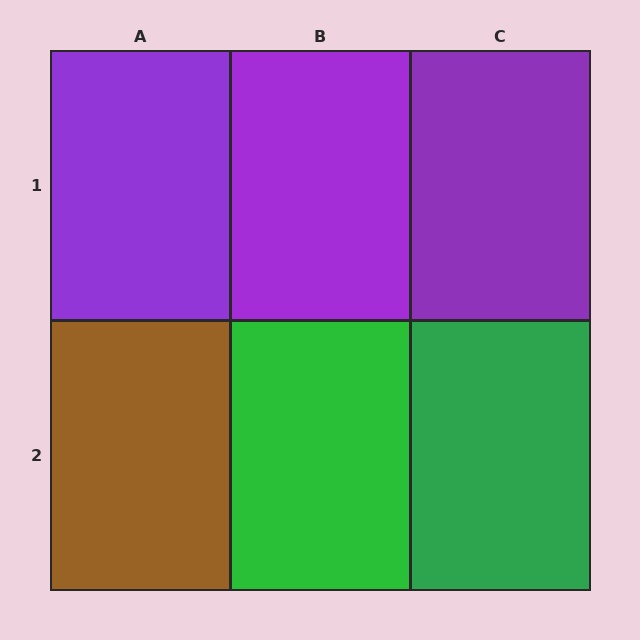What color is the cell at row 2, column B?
Green.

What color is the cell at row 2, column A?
Brown.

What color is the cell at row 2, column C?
Green.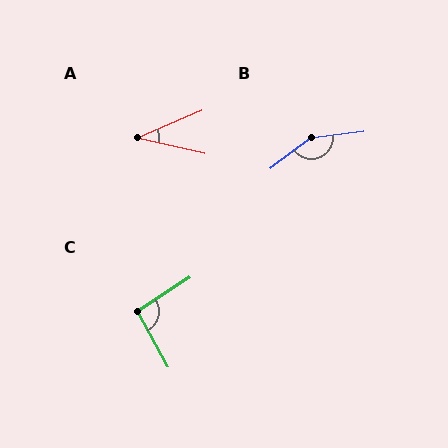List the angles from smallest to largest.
A (36°), C (95°), B (150°).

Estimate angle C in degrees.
Approximately 95 degrees.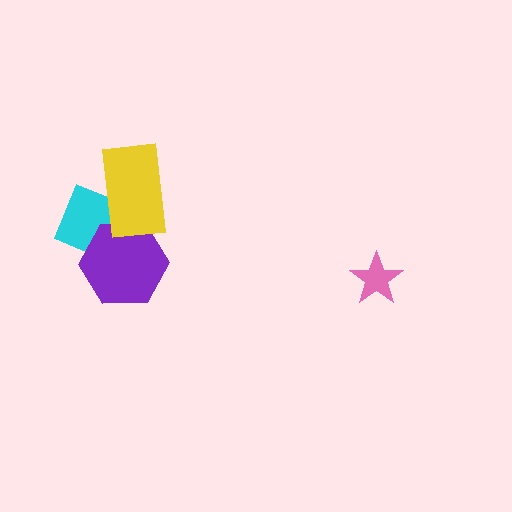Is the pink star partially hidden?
No, no other shape covers it.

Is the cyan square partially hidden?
Yes, it is partially covered by another shape.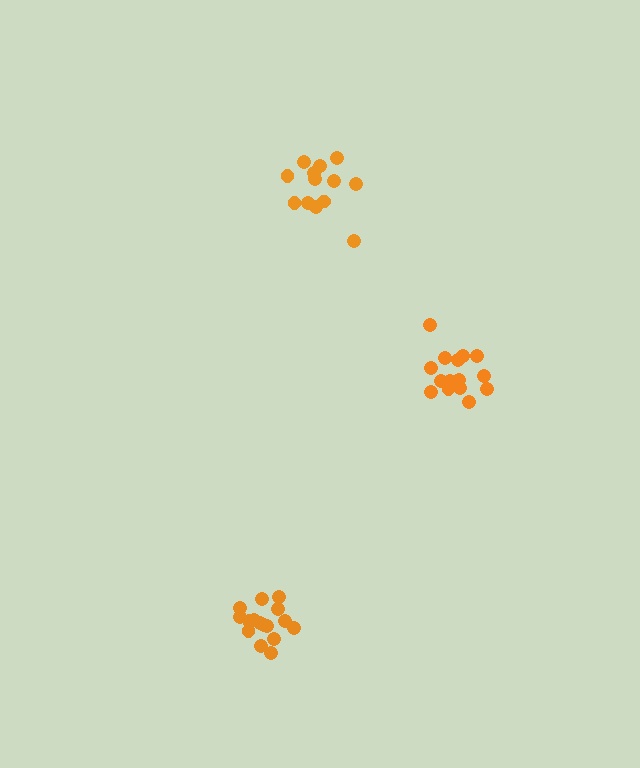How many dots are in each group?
Group 1: 16 dots, Group 2: 15 dots, Group 3: 13 dots (44 total).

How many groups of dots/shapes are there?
There are 3 groups.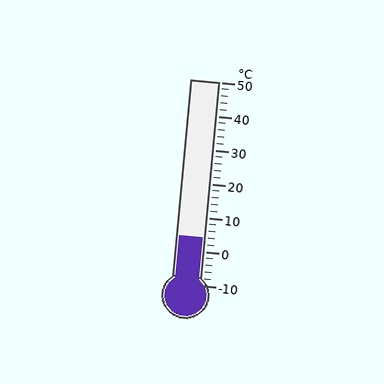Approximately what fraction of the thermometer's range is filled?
The thermometer is filled to approximately 25% of its range.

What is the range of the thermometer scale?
The thermometer scale ranges from -10°C to 50°C.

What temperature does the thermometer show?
The thermometer shows approximately 4°C.